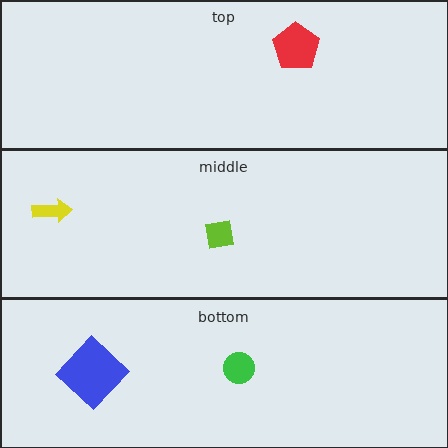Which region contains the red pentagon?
The top region.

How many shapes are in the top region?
1.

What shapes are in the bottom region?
The green circle, the blue diamond.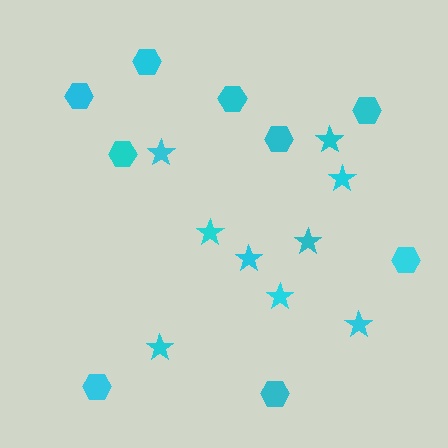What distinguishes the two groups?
There are 2 groups: one group of stars (9) and one group of hexagons (9).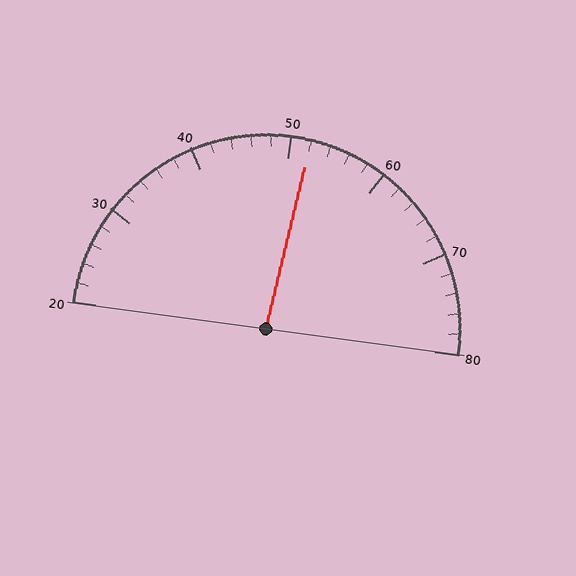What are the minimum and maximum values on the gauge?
The gauge ranges from 20 to 80.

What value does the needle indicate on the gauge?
The needle indicates approximately 52.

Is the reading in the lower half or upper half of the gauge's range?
The reading is in the upper half of the range (20 to 80).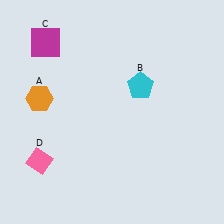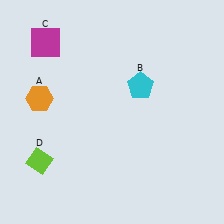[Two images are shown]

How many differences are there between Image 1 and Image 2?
There is 1 difference between the two images.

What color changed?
The diamond (D) changed from pink in Image 1 to lime in Image 2.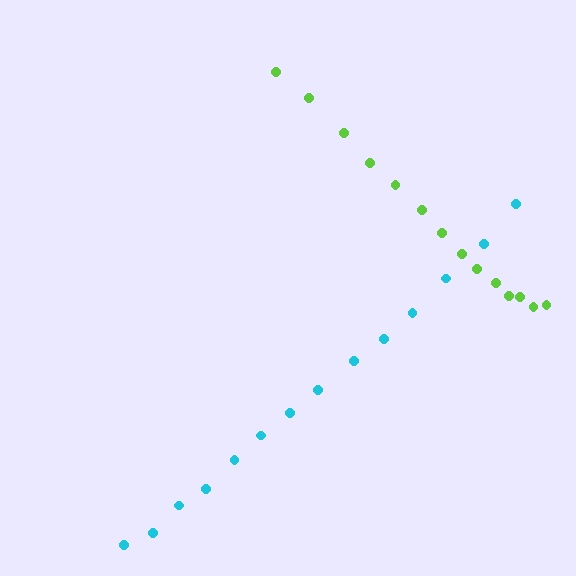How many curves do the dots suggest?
There are 2 distinct paths.